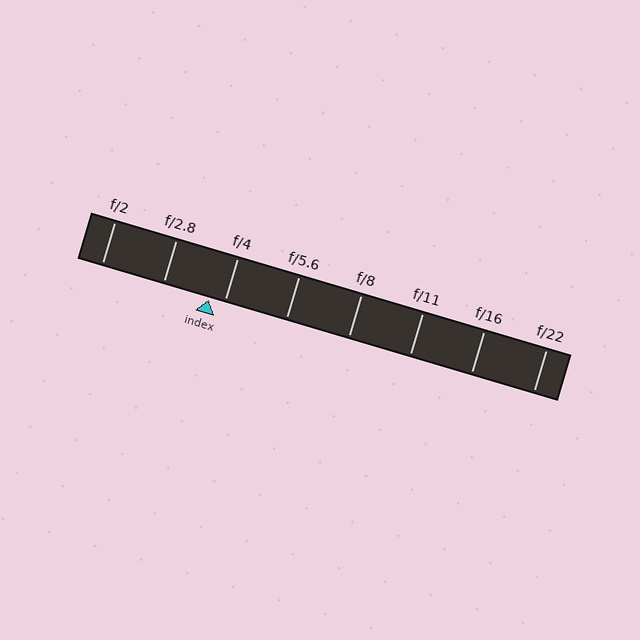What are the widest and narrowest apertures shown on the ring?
The widest aperture shown is f/2 and the narrowest is f/22.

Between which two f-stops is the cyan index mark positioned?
The index mark is between f/2.8 and f/4.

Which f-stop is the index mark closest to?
The index mark is closest to f/4.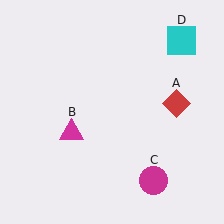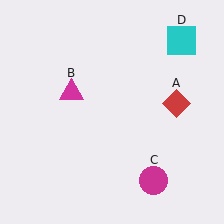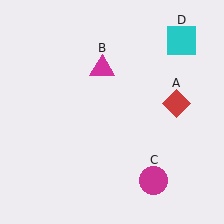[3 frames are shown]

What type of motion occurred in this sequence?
The magenta triangle (object B) rotated clockwise around the center of the scene.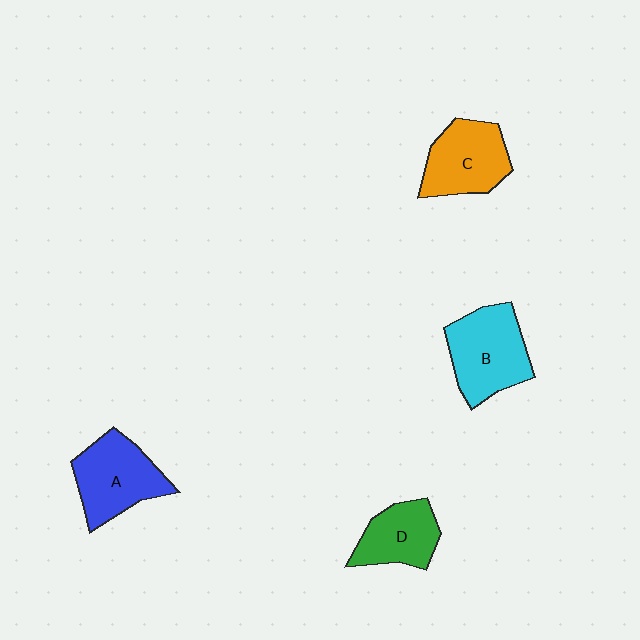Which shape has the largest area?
Shape B (cyan).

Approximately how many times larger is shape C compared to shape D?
Approximately 1.2 times.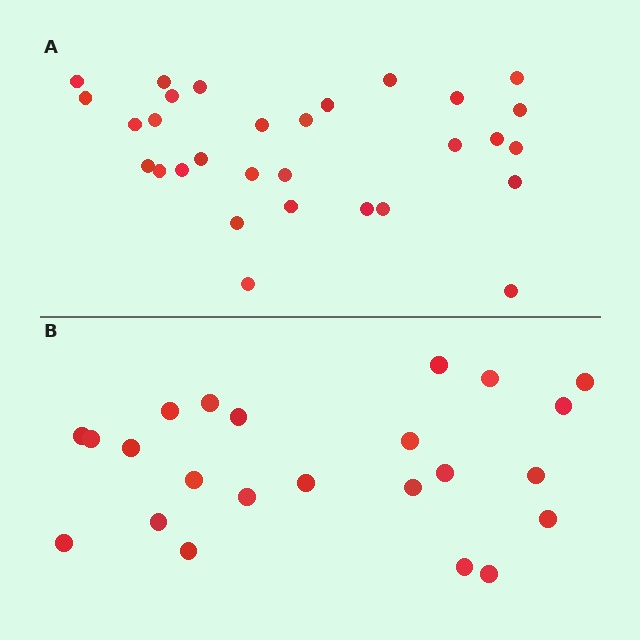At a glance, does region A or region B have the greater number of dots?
Region A (the top region) has more dots.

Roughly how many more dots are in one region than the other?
Region A has roughly 8 or so more dots than region B.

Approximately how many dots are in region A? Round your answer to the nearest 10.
About 30 dots.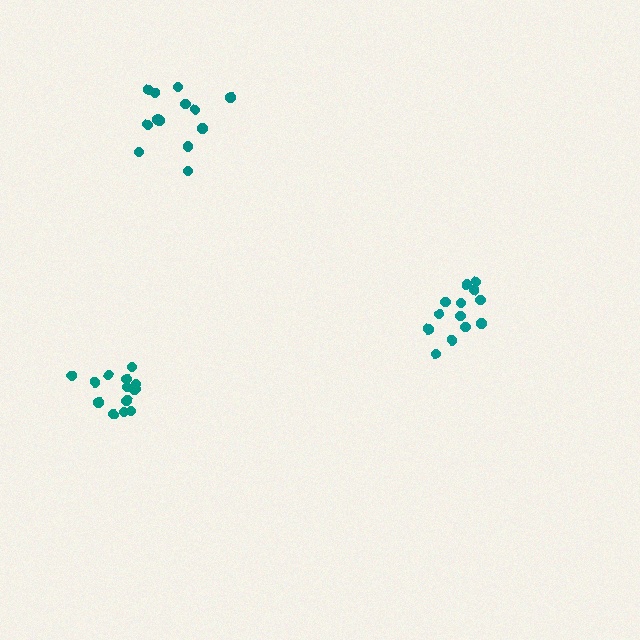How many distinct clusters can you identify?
There are 3 distinct clusters.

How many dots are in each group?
Group 1: 13 dots, Group 2: 13 dots, Group 3: 14 dots (40 total).